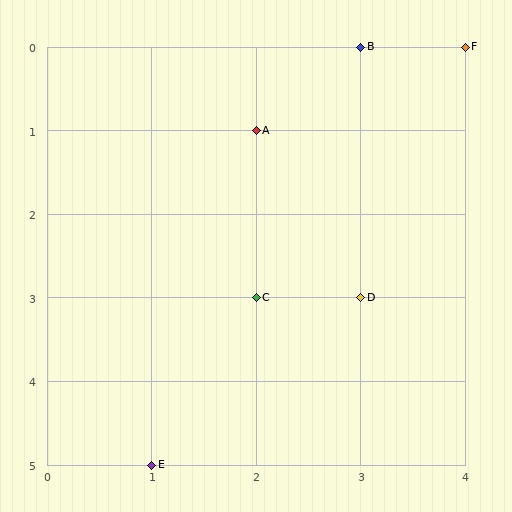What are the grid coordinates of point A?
Point A is at grid coordinates (2, 1).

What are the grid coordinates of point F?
Point F is at grid coordinates (4, 0).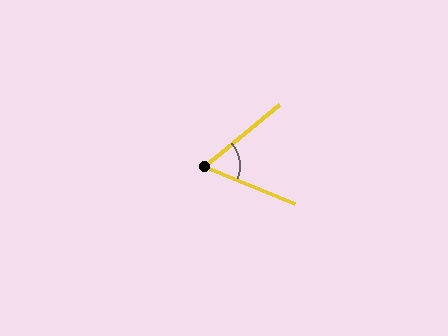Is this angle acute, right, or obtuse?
It is acute.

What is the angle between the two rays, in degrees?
Approximately 62 degrees.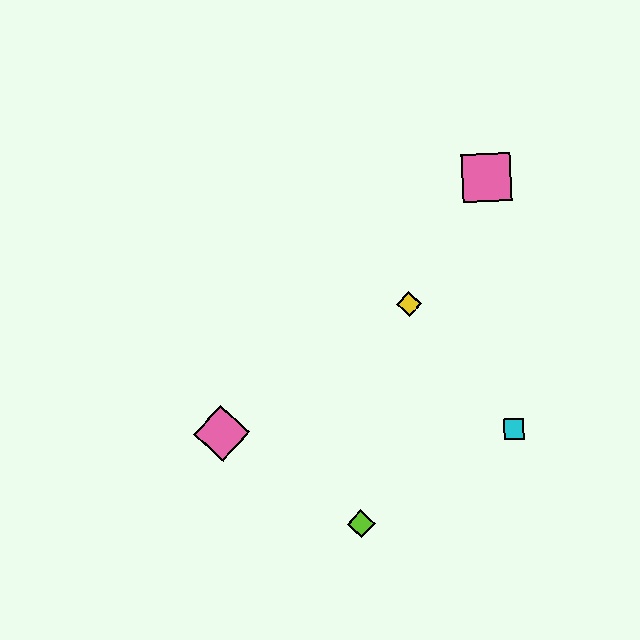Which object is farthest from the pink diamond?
The pink square is farthest from the pink diamond.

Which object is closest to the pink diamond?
The lime diamond is closest to the pink diamond.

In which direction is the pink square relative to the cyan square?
The pink square is above the cyan square.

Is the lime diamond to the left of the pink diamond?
No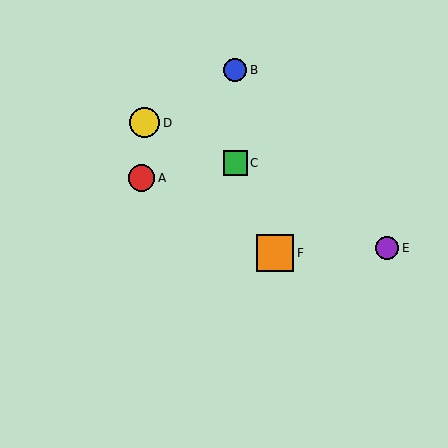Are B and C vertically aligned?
Yes, both are at x≈235.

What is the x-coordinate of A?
Object A is at x≈142.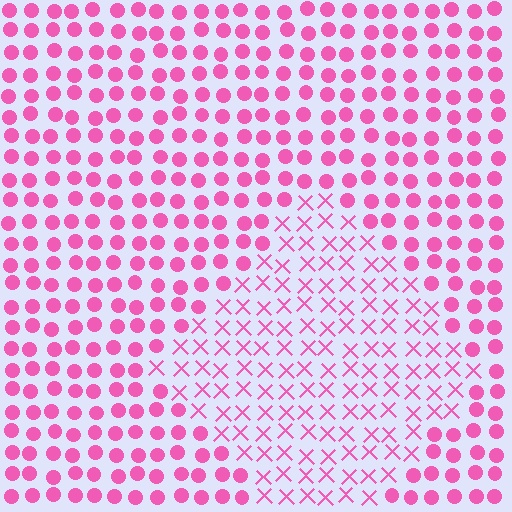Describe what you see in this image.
The image is filled with small pink elements arranged in a uniform grid. A diamond-shaped region contains X marks, while the surrounding area contains circles. The boundary is defined purely by the change in element shape.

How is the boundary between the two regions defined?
The boundary is defined by a change in element shape: X marks inside vs. circles outside. All elements share the same color and spacing.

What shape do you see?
I see a diamond.